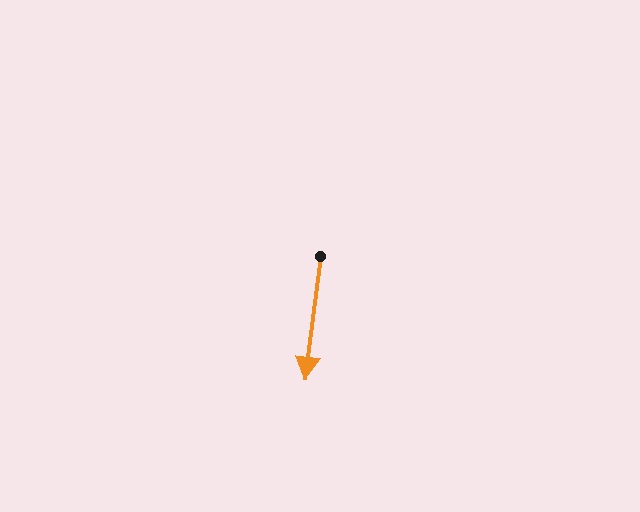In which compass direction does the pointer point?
South.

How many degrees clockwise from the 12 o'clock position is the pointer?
Approximately 187 degrees.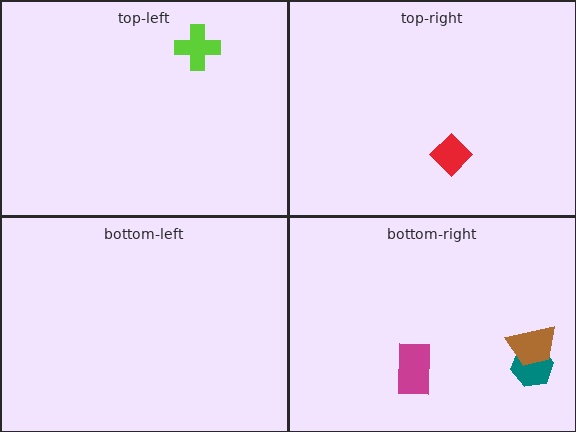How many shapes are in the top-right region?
1.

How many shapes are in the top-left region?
1.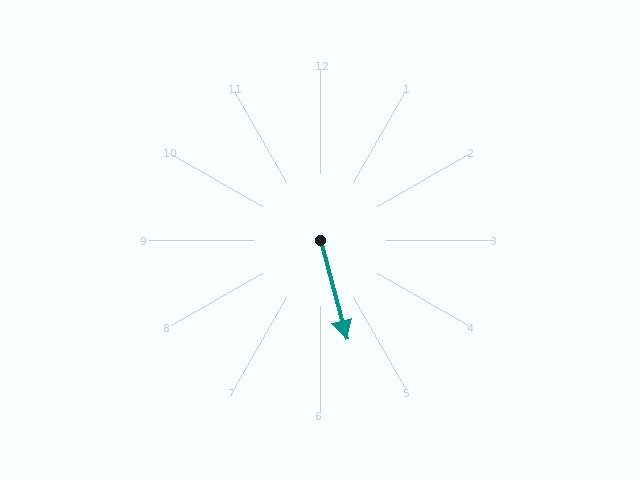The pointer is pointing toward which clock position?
Roughly 5 o'clock.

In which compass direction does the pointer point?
South.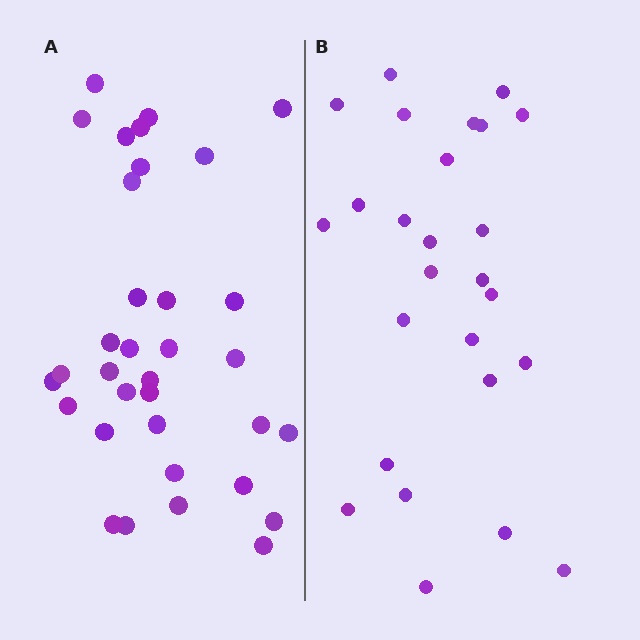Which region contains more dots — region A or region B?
Region A (the left region) has more dots.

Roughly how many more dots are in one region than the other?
Region A has roughly 8 or so more dots than region B.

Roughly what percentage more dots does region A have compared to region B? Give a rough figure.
About 30% more.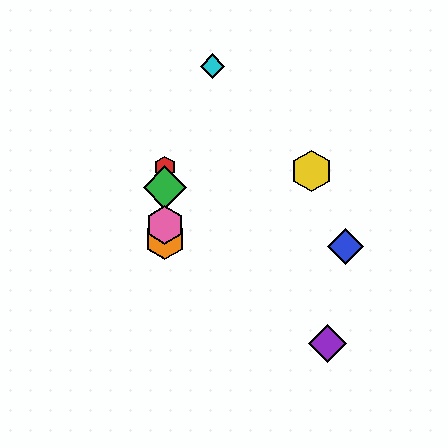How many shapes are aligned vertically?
4 shapes (the red hexagon, the green diamond, the orange hexagon, the pink hexagon) are aligned vertically.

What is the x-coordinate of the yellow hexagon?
The yellow hexagon is at x≈312.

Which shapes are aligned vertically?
The red hexagon, the green diamond, the orange hexagon, the pink hexagon are aligned vertically.